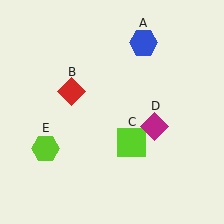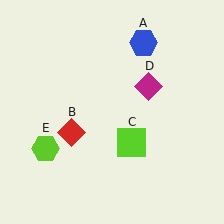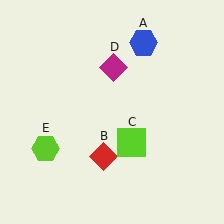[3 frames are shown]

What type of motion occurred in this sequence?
The red diamond (object B), magenta diamond (object D) rotated counterclockwise around the center of the scene.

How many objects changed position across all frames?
2 objects changed position: red diamond (object B), magenta diamond (object D).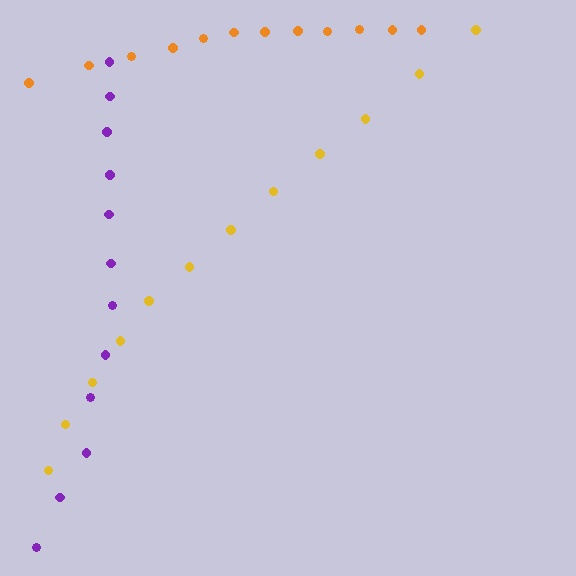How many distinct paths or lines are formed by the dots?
There are 3 distinct paths.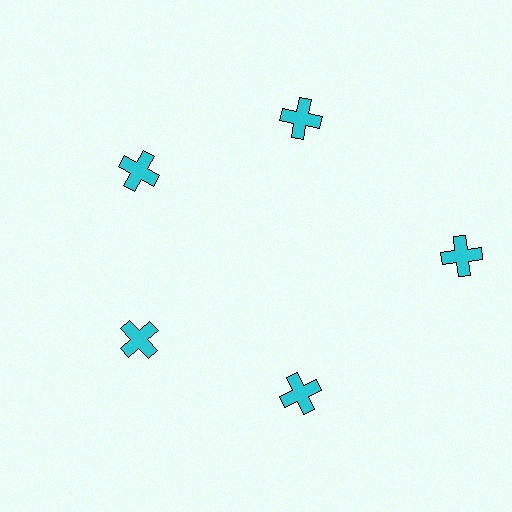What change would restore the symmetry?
The symmetry would be restored by moving it inward, back onto the ring so that all 5 crosses sit at equal angles and equal distance from the center.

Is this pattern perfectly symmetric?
No. The 5 cyan crosses are arranged in a ring, but one element near the 3 o'clock position is pushed outward from the center, breaking the 5-fold rotational symmetry.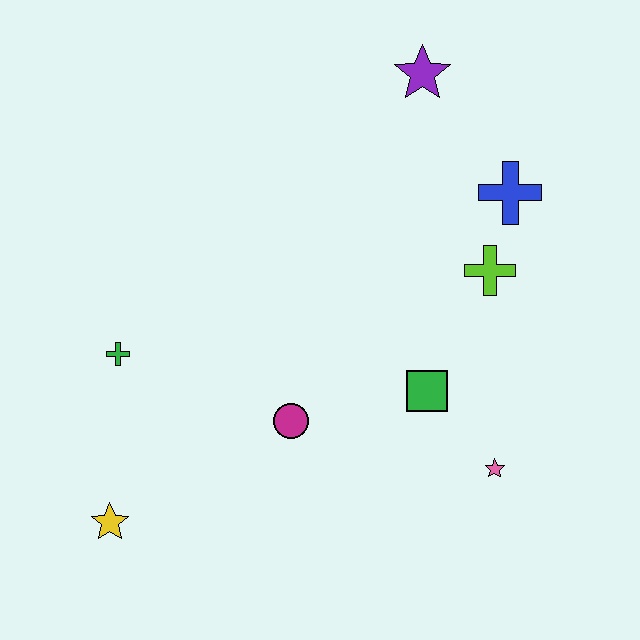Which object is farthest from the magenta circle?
The purple star is farthest from the magenta circle.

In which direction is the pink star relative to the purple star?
The pink star is below the purple star.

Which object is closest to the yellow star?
The green cross is closest to the yellow star.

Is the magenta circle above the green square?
No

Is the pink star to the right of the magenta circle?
Yes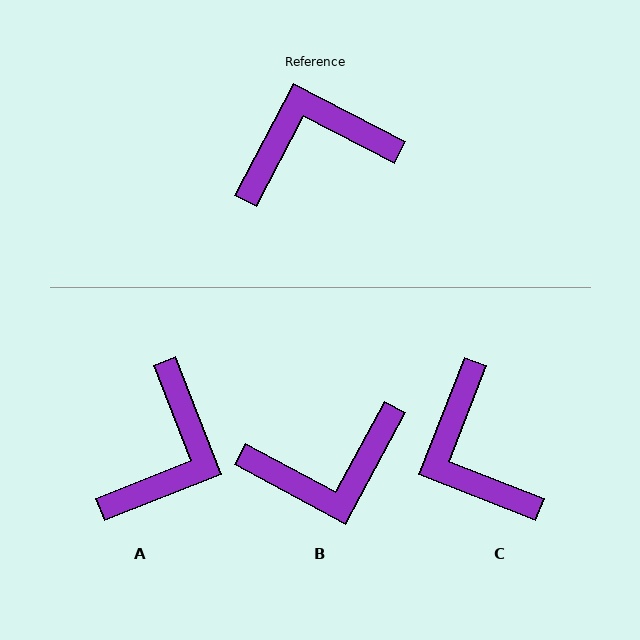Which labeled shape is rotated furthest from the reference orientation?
B, about 179 degrees away.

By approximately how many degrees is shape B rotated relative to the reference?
Approximately 179 degrees counter-clockwise.